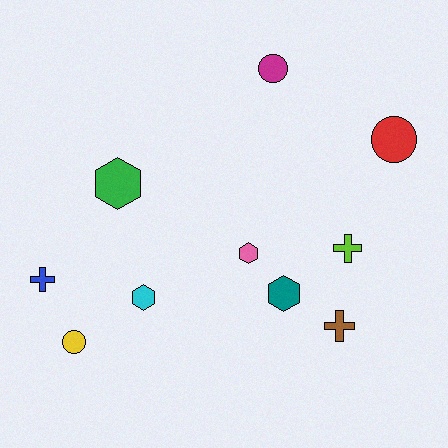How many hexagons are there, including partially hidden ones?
There are 4 hexagons.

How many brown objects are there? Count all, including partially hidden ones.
There is 1 brown object.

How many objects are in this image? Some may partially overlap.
There are 10 objects.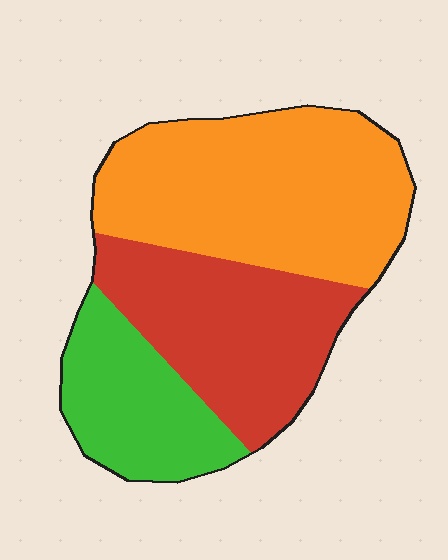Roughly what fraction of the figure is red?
Red covers 33% of the figure.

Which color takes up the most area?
Orange, at roughly 45%.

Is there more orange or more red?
Orange.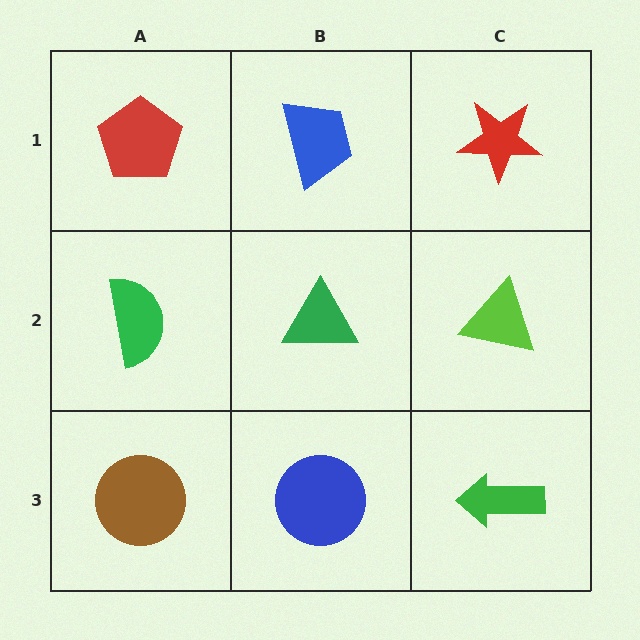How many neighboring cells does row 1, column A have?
2.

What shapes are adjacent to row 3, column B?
A green triangle (row 2, column B), a brown circle (row 3, column A), a green arrow (row 3, column C).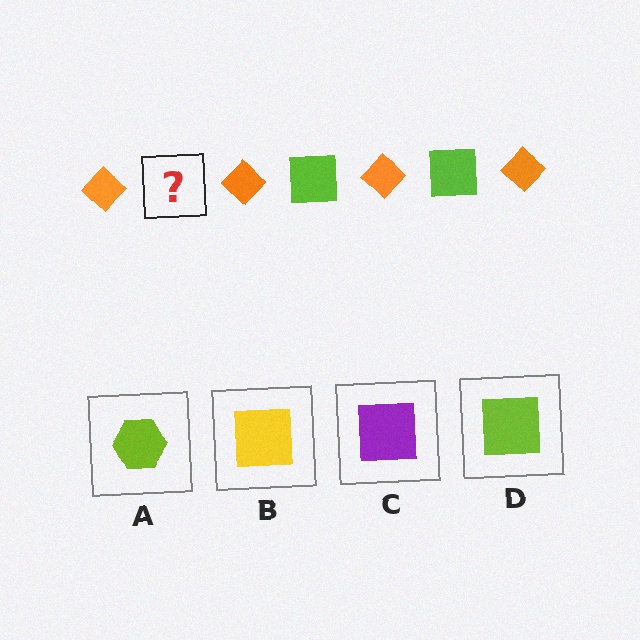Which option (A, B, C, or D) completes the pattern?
D.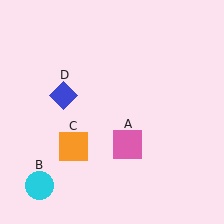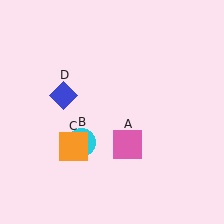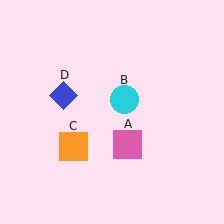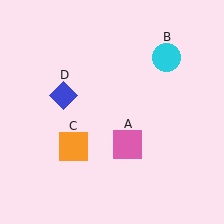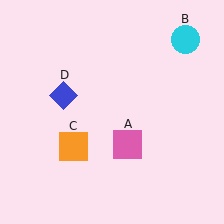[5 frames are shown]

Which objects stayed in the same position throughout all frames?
Pink square (object A) and orange square (object C) and blue diamond (object D) remained stationary.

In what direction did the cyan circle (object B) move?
The cyan circle (object B) moved up and to the right.